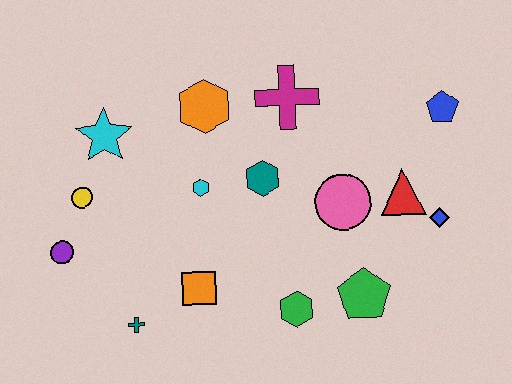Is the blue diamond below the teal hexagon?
Yes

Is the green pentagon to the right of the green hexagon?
Yes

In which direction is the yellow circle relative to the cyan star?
The yellow circle is below the cyan star.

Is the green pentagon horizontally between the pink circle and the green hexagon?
No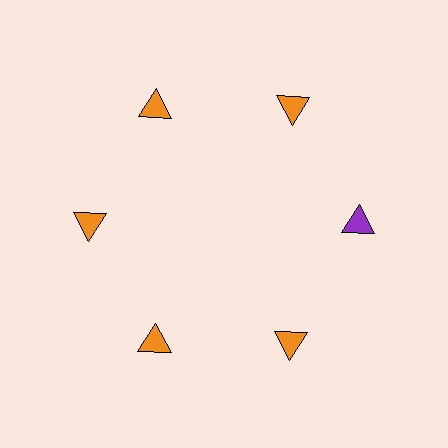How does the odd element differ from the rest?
It has a different color: purple instead of orange.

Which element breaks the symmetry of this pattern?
The purple triangle at roughly the 3 o'clock position breaks the symmetry. All other shapes are orange triangles.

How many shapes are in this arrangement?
There are 6 shapes arranged in a ring pattern.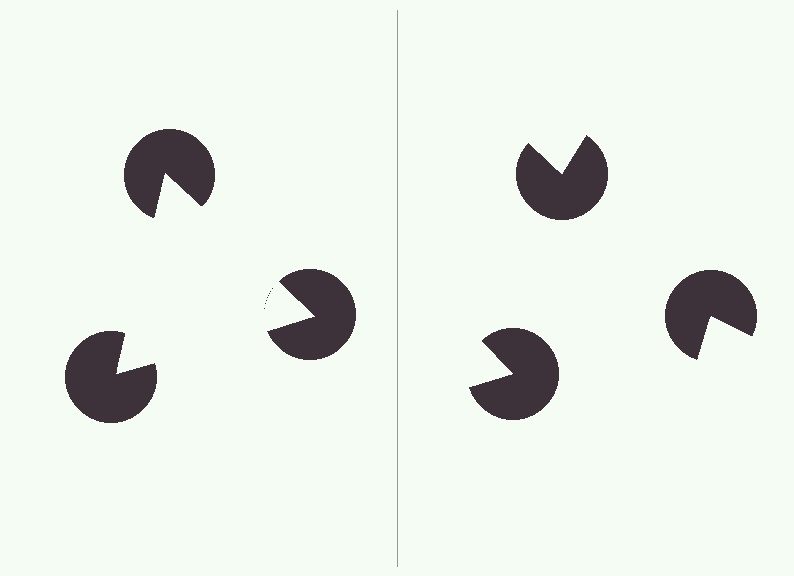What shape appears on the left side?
An illusory triangle.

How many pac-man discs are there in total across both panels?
6 — 3 on each side.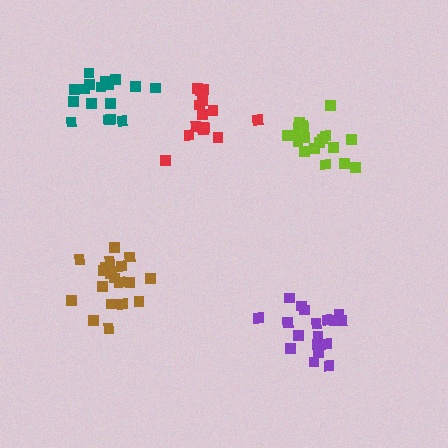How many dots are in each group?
Group 1: 18 dots, Group 2: 20 dots, Group 3: 18 dots, Group 4: 19 dots, Group 5: 15 dots (90 total).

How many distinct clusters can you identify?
There are 5 distinct clusters.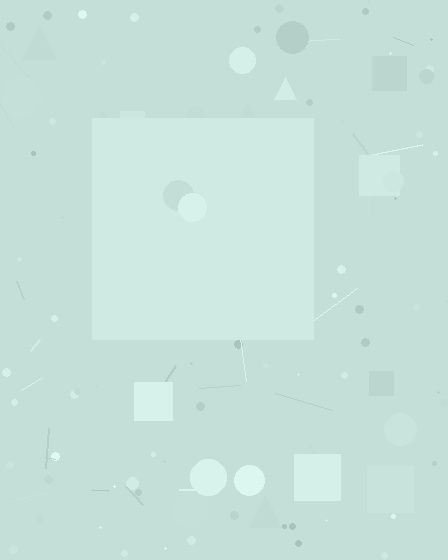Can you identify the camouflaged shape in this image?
The camouflaged shape is a square.